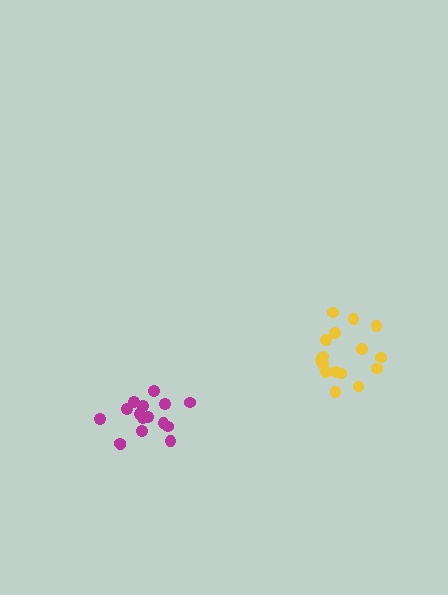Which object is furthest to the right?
The yellow cluster is rightmost.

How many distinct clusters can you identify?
There are 2 distinct clusters.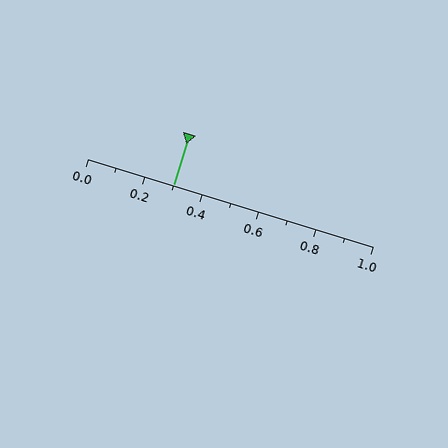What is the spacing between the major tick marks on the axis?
The major ticks are spaced 0.2 apart.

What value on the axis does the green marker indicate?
The marker indicates approximately 0.3.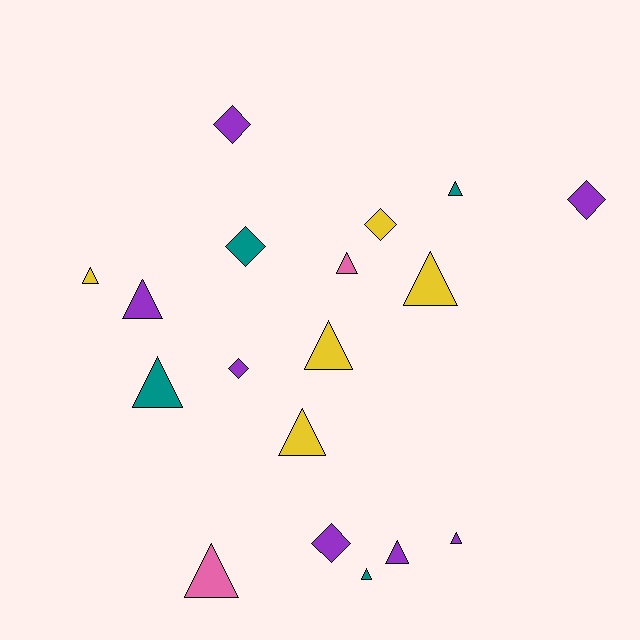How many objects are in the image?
There are 18 objects.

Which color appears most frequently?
Purple, with 7 objects.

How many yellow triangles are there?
There are 4 yellow triangles.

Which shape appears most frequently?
Triangle, with 12 objects.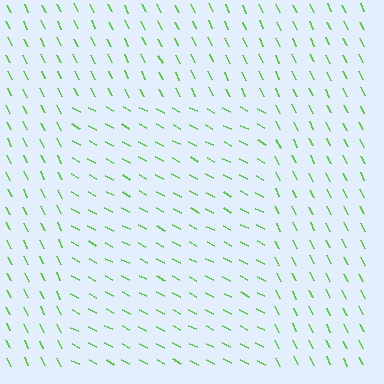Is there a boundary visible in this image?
Yes, there is a texture boundary formed by a change in line orientation.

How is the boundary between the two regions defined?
The boundary is defined purely by a change in line orientation (approximately 36 degrees difference). All lines are the same color and thickness.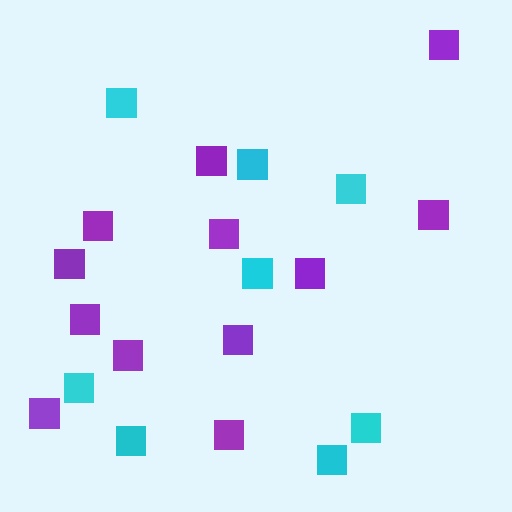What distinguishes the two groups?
There are 2 groups: one group of cyan squares (8) and one group of purple squares (12).